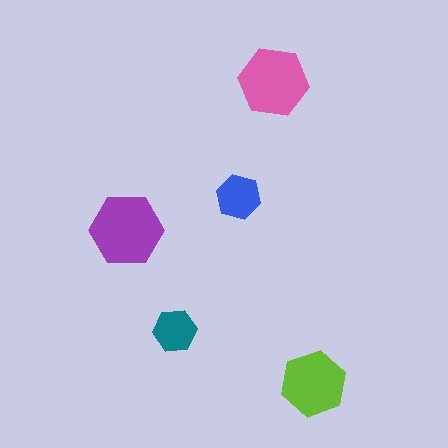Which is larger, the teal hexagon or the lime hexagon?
The lime one.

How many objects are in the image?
There are 5 objects in the image.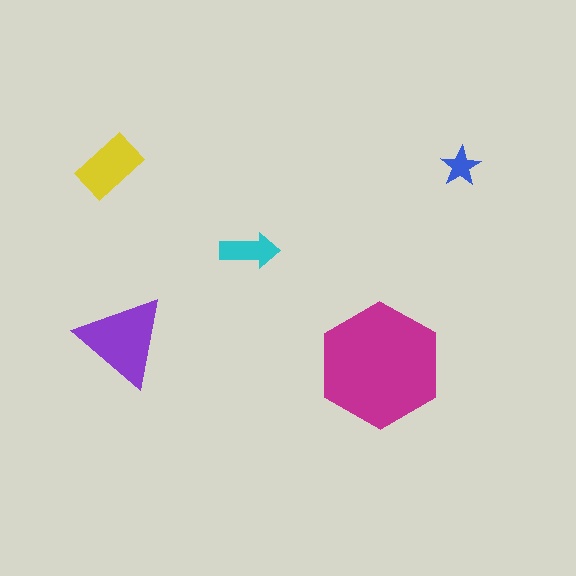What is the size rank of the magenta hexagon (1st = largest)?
1st.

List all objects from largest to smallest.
The magenta hexagon, the purple triangle, the yellow rectangle, the cyan arrow, the blue star.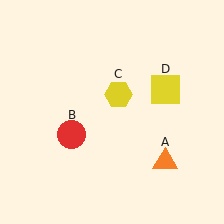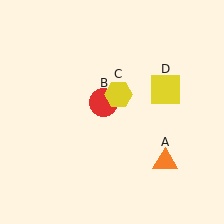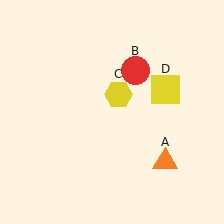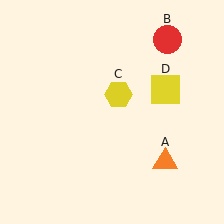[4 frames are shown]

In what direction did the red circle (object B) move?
The red circle (object B) moved up and to the right.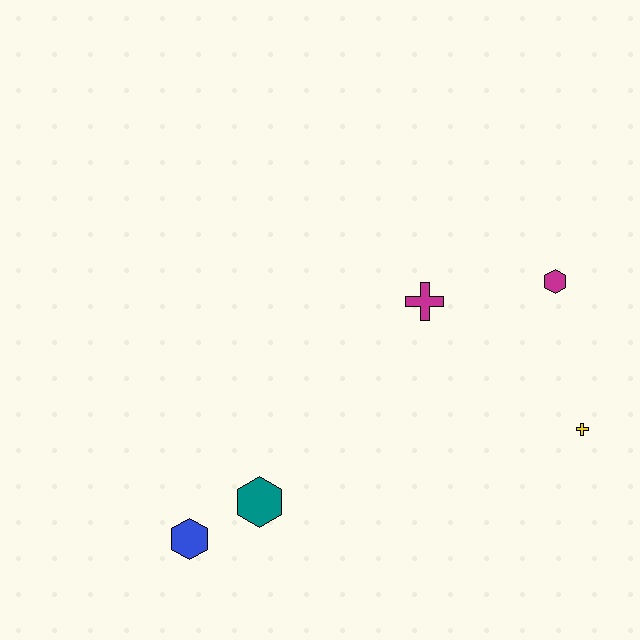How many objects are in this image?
There are 5 objects.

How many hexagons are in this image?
There are 3 hexagons.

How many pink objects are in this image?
There are no pink objects.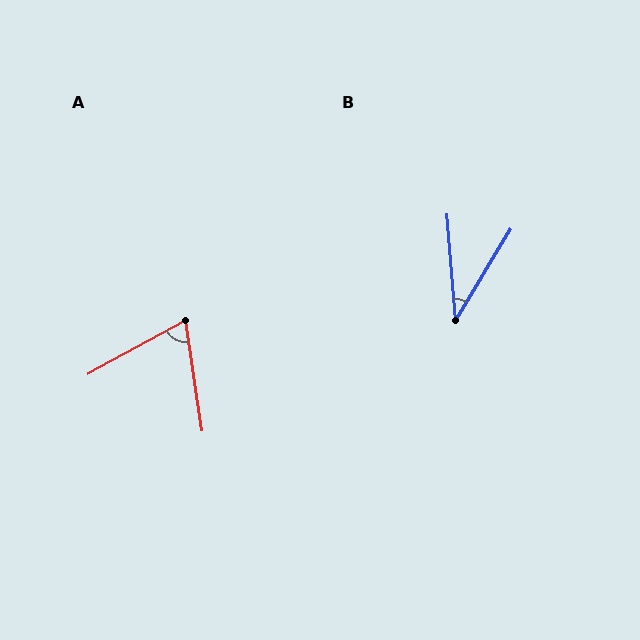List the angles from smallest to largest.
B (36°), A (70°).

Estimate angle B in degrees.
Approximately 36 degrees.